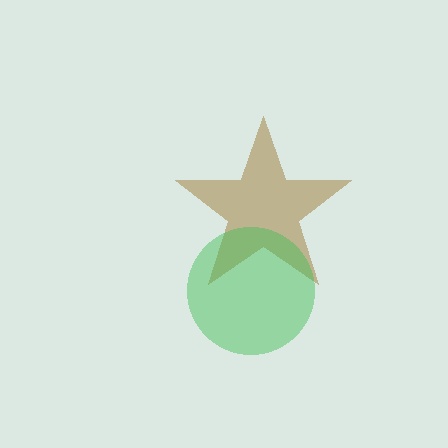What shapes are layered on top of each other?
The layered shapes are: a brown star, a green circle.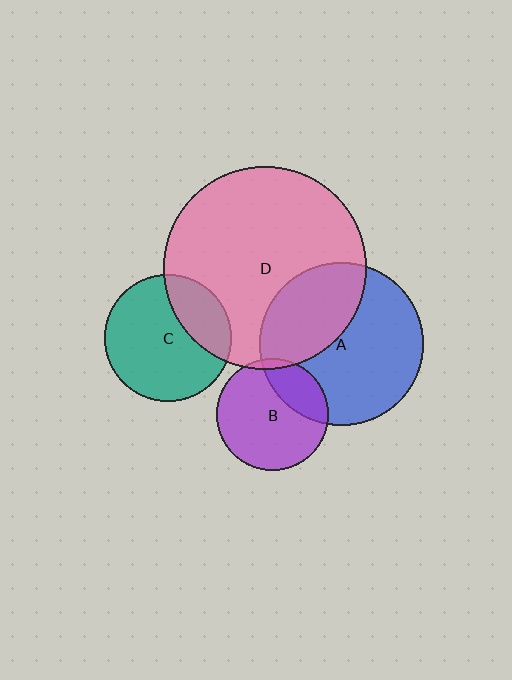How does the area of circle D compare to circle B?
Approximately 3.3 times.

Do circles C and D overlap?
Yes.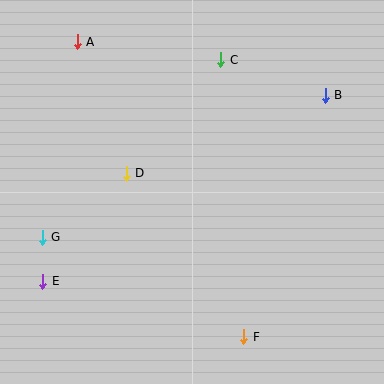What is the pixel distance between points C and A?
The distance between C and A is 144 pixels.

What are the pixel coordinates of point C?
Point C is at (221, 60).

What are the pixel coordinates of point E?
Point E is at (43, 281).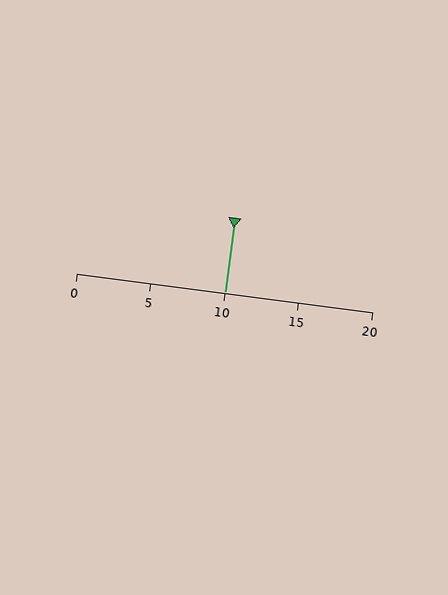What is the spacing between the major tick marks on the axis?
The major ticks are spaced 5 apart.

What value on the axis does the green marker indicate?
The marker indicates approximately 10.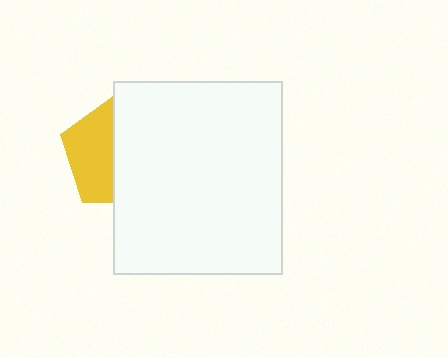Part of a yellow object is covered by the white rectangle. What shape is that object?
It is a pentagon.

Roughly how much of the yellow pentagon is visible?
A small part of it is visible (roughly 44%).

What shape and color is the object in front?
The object in front is a white rectangle.